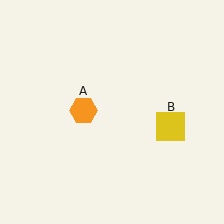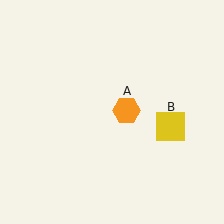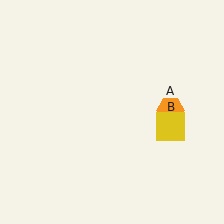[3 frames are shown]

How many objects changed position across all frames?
1 object changed position: orange hexagon (object A).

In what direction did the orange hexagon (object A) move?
The orange hexagon (object A) moved right.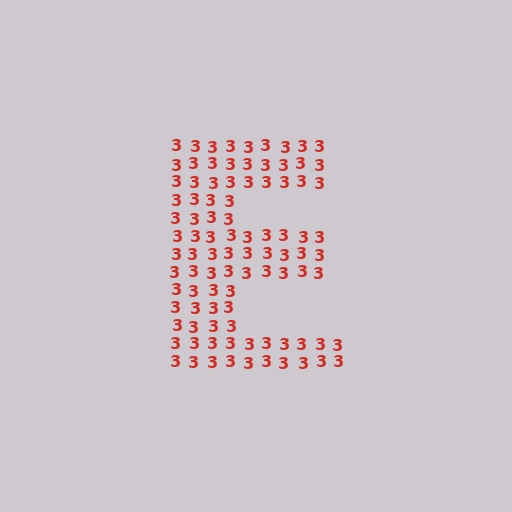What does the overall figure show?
The overall figure shows the letter E.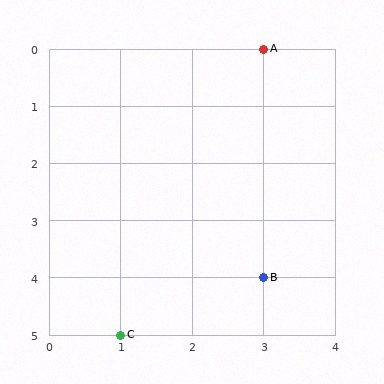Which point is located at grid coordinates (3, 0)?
Point A is at (3, 0).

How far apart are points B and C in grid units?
Points B and C are 2 columns and 1 row apart (about 2.2 grid units diagonally).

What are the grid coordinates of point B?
Point B is at grid coordinates (3, 4).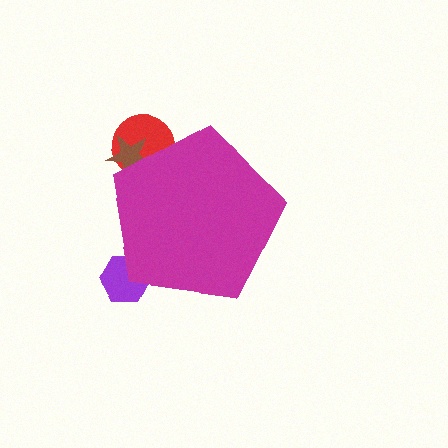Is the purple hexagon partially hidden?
Yes, the purple hexagon is partially hidden behind the magenta pentagon.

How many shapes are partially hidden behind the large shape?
3 shapes are partially hidden.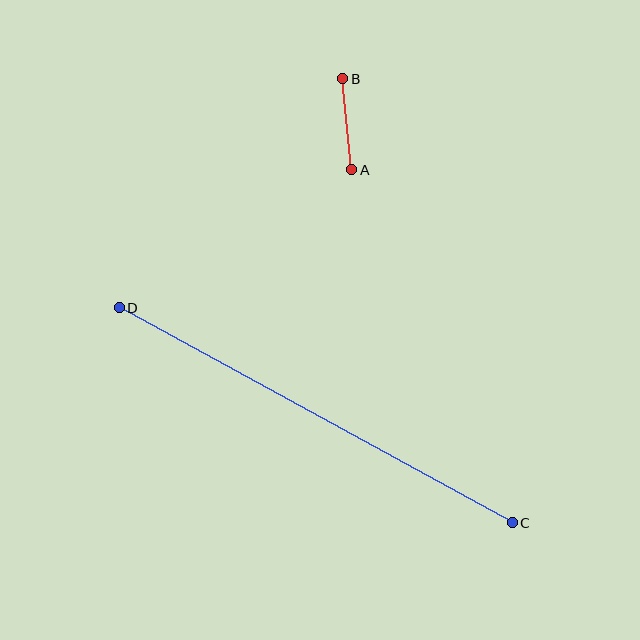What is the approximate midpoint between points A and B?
The midpoint is at approximately (347, 124) pixels.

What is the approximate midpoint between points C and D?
The midpoint is at approximately (316, 415) pixels.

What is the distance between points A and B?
The distance is approximately 92 pixels.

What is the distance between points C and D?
The distance is approximately 448 pixels.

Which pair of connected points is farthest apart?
Points C and D are farthest apart.